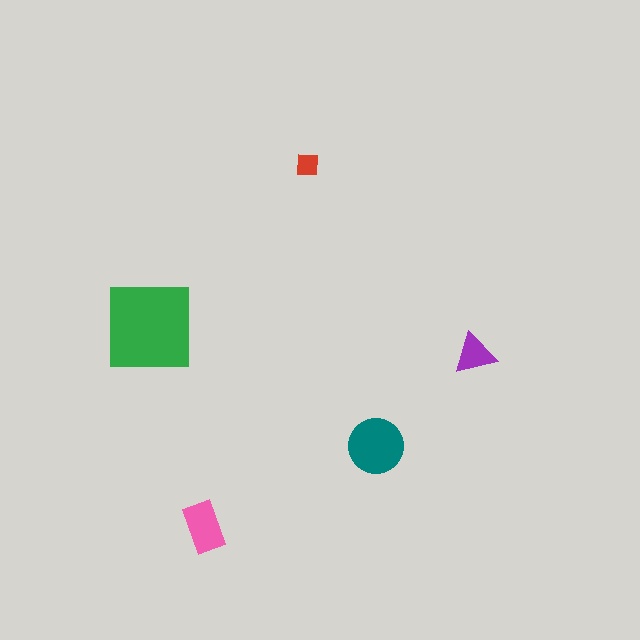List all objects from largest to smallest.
The green square, the teal circle, the pink rectangle, the purple triangle, the red square.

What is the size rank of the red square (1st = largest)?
5th.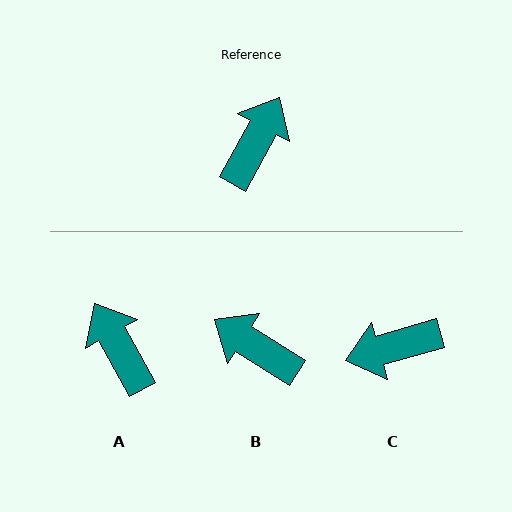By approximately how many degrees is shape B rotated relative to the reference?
Approximately 86 degrees counter-clockwise.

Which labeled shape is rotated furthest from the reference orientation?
C, about 135 degrees away.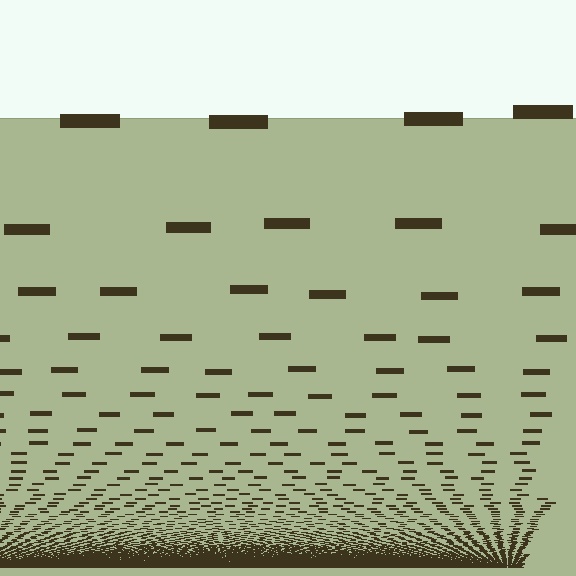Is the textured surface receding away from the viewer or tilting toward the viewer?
The surface appears to tilt toward the viewer. Texture elements get larger and sparser toward the top.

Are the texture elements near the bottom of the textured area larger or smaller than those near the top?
Smaller. The gradient is inverted — elements near the bottom are smaller and denser.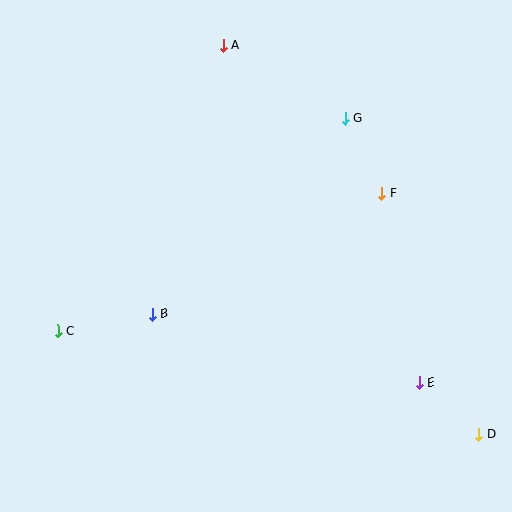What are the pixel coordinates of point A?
Point A is at (223, 45).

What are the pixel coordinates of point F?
Point F is at (381, 194).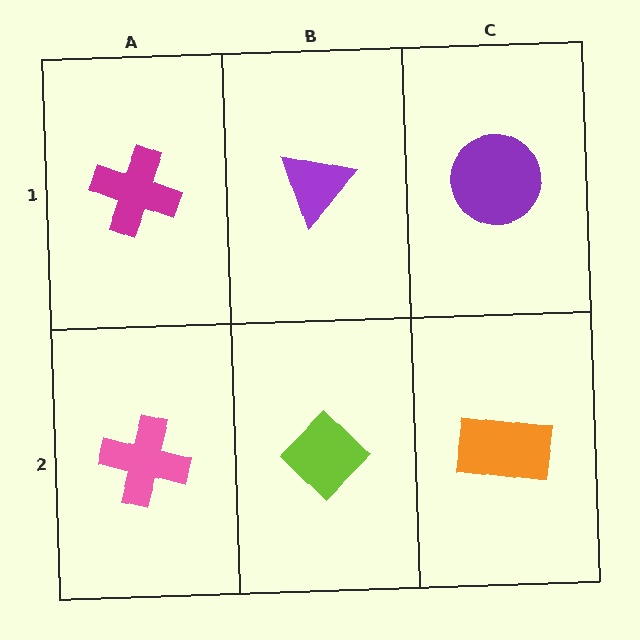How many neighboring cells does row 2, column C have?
2.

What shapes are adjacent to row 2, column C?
A purple circle (row 1, column C), a lime diamond (row 2, column B).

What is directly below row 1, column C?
An orange rectangle.